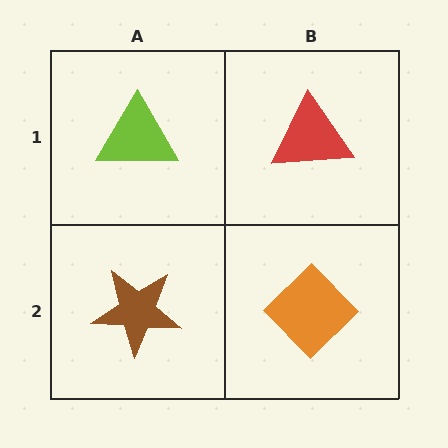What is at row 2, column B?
An orange diamond.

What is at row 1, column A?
A lime triangle.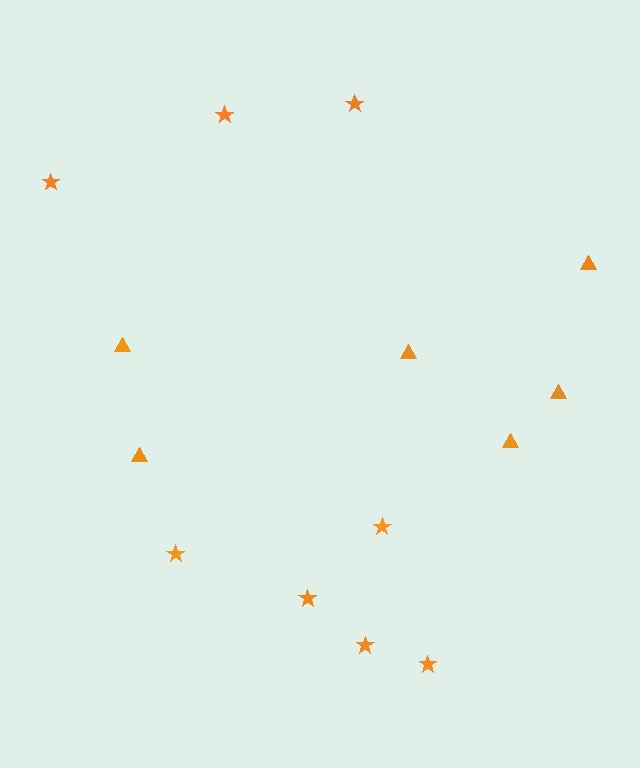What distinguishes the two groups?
There are 2 groups: one group of triangles (6) and one group of stars (8).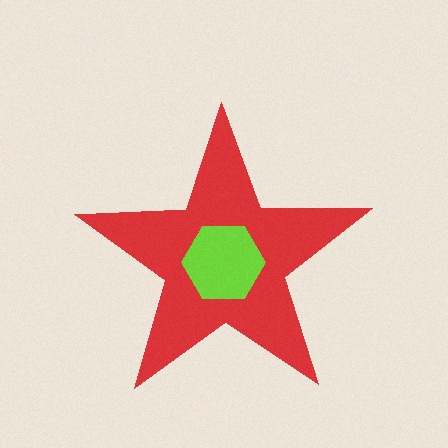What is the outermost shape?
The red star.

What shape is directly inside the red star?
The lime hexagon.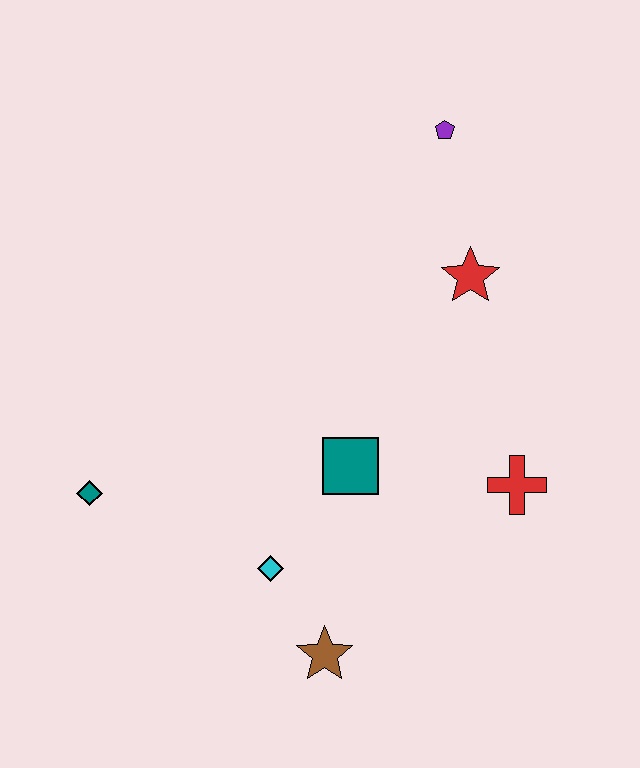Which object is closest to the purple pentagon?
The red star is closest to the purple pentagon.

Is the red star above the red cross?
Yes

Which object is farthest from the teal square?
The purple pentagon is farthest from the teal square.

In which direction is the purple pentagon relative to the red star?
The purple pentagon is above the red star.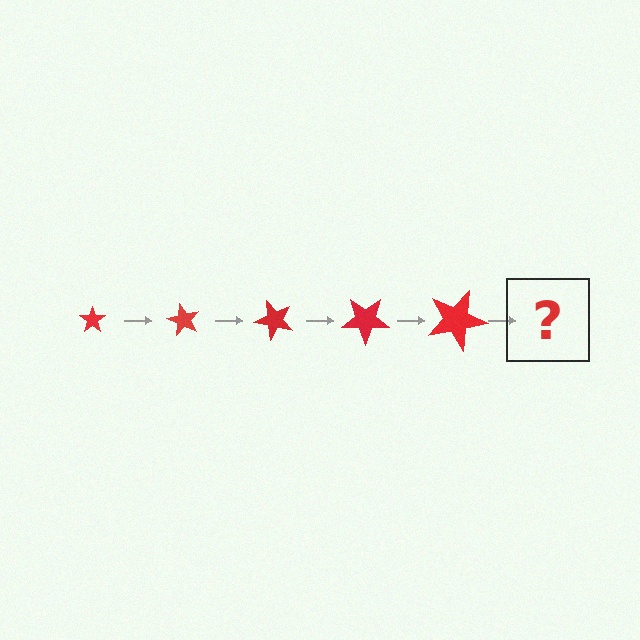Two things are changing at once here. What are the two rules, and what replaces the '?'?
The two rules are that the star grows larger each step and it rotates 60 degrees each step. The '?' should be a star, larger than the previous one and rotated 300 degrees from the start.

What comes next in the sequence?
The next element should be a star, larger than the previous one and rotated 300 degrees from the start.